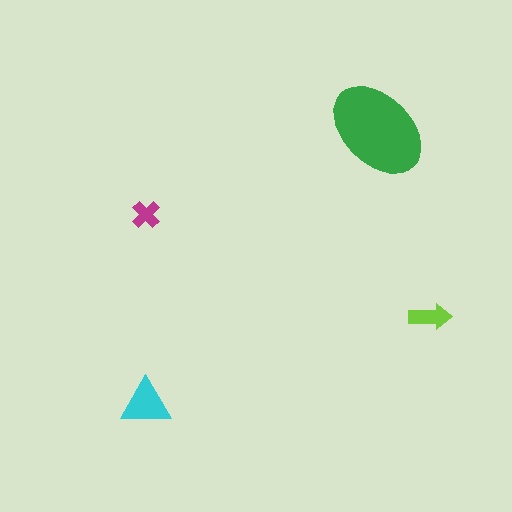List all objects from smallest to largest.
The magenta cross, the lime arrow, the cyan triangle, the green ellipse.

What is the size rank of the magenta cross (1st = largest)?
4th.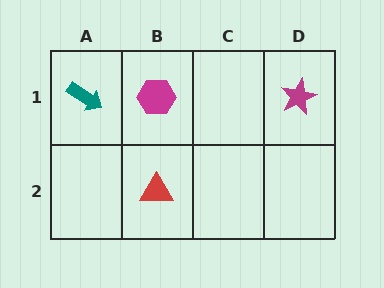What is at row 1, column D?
A magenta star.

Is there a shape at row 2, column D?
No, that cell is empty.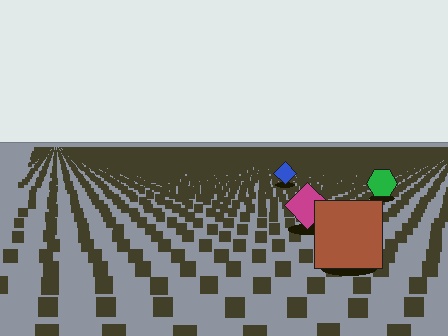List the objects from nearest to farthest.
From nearest to farthest: the brown square, the magenta diamond, the green hexagon, the blue diamond.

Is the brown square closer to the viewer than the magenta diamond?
Yes. The brown square is closer — you can tell from the texture gradient: the ground texture is coarser near it.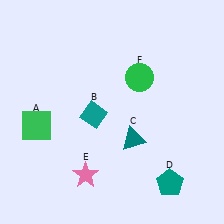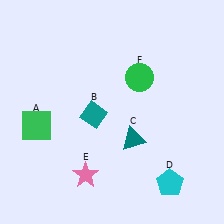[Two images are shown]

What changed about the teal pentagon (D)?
In Image 1, D is teal. In Image 2, it changed to cyan.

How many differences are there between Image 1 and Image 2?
There is 1 difference between the two images.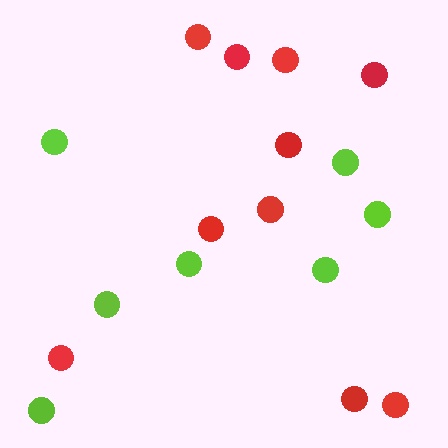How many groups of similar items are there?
There are 2 groups: one group of red circles (10) and one group of lime circles (7).